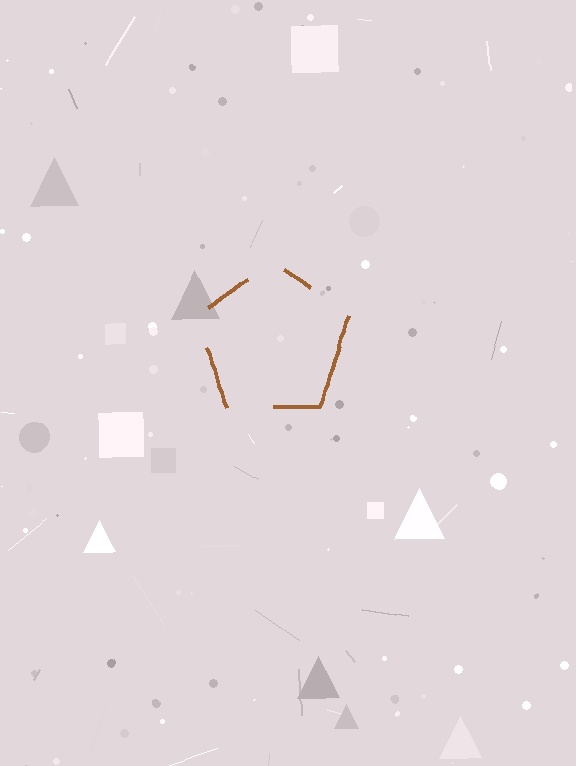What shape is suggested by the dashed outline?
The dashed outline suggests a pentagon.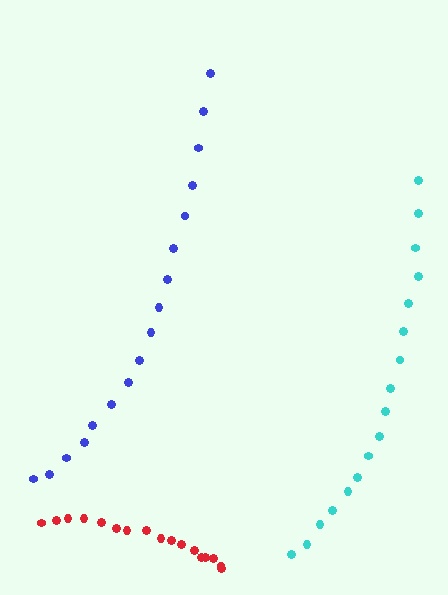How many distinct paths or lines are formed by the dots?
There are 3 distinct paths.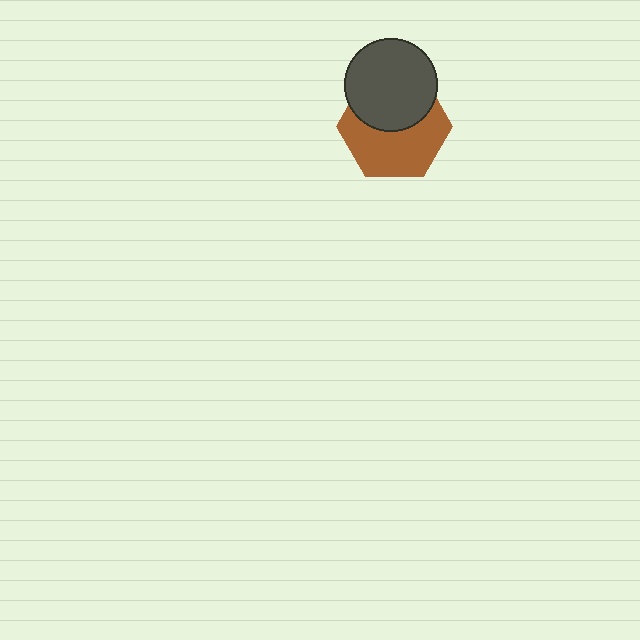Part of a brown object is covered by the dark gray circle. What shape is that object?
It is a hexagon.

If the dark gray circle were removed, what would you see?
You would see the complete brown hexagon.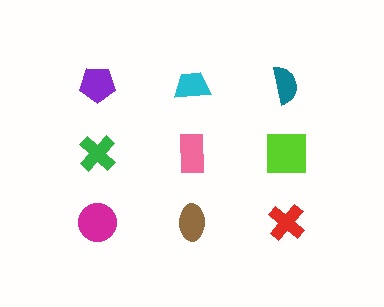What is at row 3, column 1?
A magenta circle.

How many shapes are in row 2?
3 shapes.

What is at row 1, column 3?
A teal semicircle.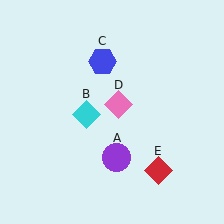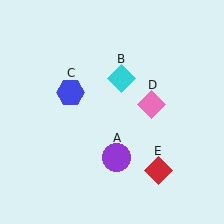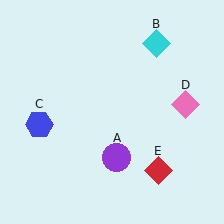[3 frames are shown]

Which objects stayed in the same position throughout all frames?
Purple circle (object A) and red diamond (object E) remained stationary.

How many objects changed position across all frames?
3 objects changed position: cyan diamond (object B), blue hexagon (object C), pink diamond (object D).